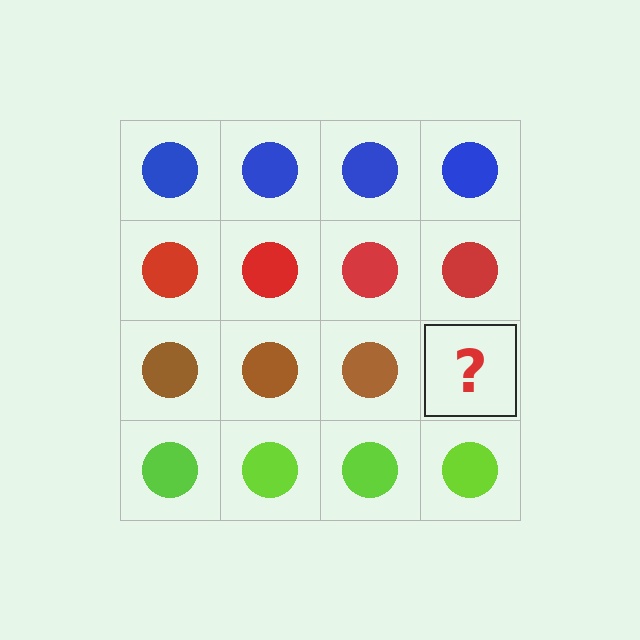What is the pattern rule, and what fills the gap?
The rule is that each row has a consistent color. The gap should be filled with a brown circle.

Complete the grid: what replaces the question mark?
The question mark should be replaced with a brown circle.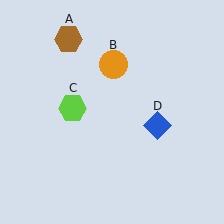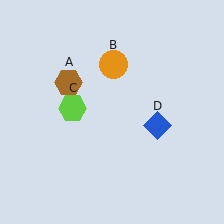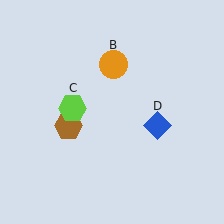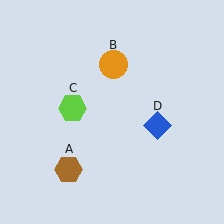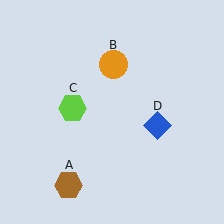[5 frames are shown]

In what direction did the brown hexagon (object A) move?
The brown hexagon (object A) moved down.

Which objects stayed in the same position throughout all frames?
Orange circle (object B) and lime hexagon (object C) and blue diamond (object D) remained stationary.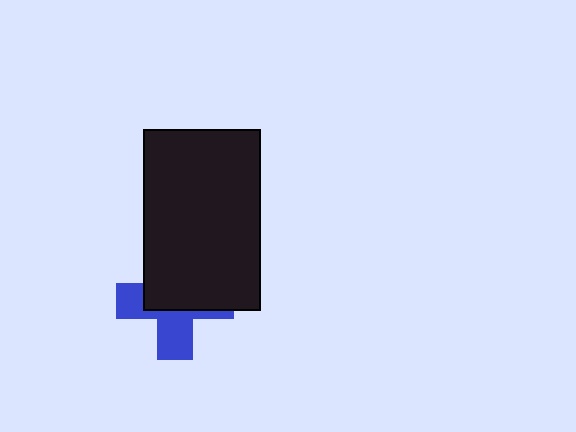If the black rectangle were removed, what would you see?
You would see the complete blue cross.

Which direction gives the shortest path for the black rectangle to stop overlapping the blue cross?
Moving up gives the shortest separation.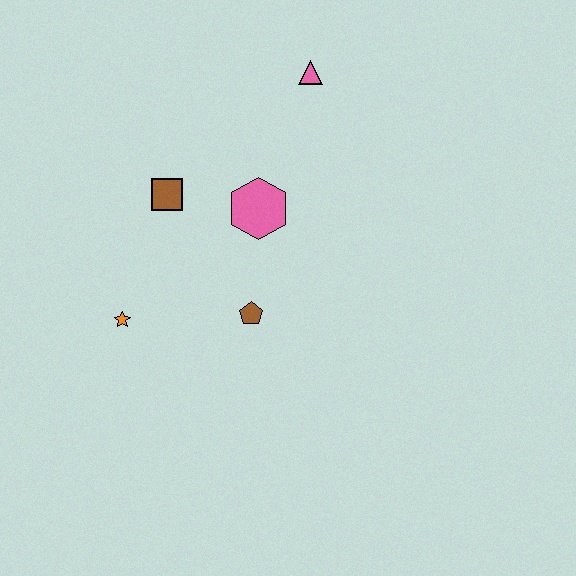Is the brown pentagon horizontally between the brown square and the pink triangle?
Yes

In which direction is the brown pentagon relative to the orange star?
The brown pentagon is to the right of the orange star.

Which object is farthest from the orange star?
The pink triangle is farthest from the orange star.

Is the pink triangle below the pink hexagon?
No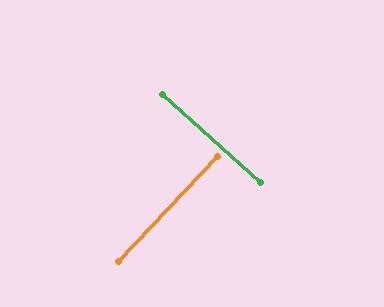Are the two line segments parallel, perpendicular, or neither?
Perpendicular — they meet at approximately 89°.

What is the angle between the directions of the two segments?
Approximately 89 degrees.